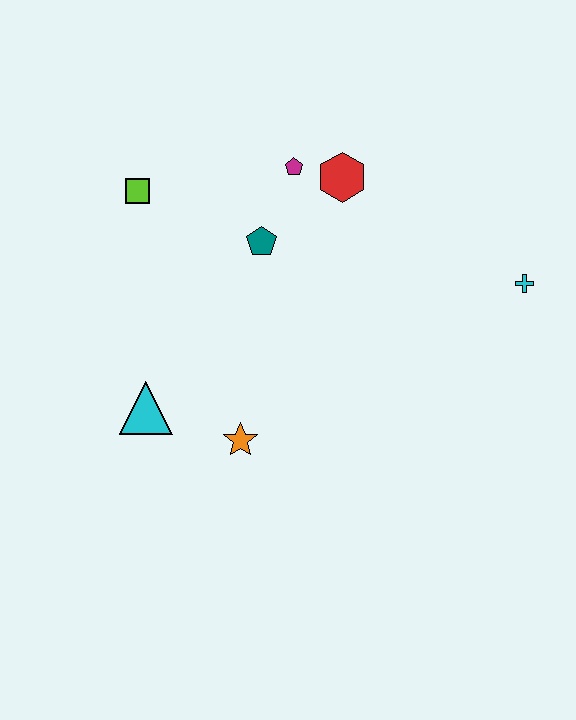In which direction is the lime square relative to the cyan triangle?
The lime square is above the cyan triangle.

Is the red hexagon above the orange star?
Yes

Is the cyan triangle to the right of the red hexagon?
No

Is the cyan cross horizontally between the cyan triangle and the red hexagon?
No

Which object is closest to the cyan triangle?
The orange star is closest to the cyan triangle.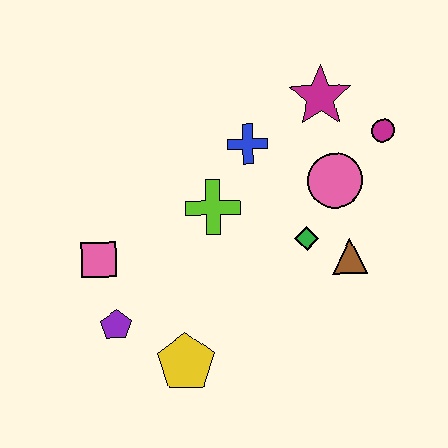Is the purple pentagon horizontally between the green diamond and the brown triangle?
No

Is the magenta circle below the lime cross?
No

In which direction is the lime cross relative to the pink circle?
The lime cross is to the left of the pink circle.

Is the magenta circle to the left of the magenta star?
No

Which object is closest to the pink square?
The purple pentagon is closest to the pink square.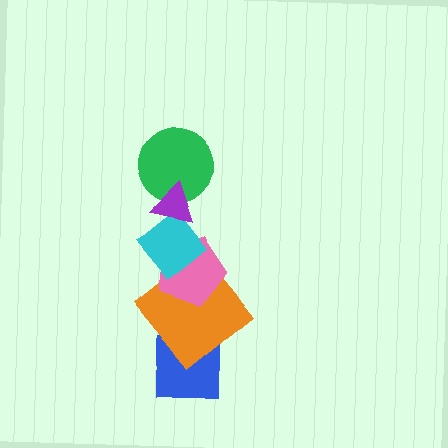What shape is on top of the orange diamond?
The pink pentagon is on top of the orange diamond.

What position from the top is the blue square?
The blue square is 6th from the top.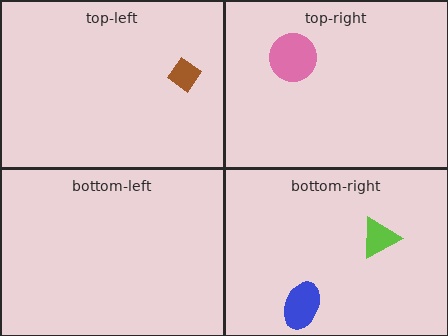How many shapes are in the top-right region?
1.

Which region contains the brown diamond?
The top-left region.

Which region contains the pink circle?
The top-right region.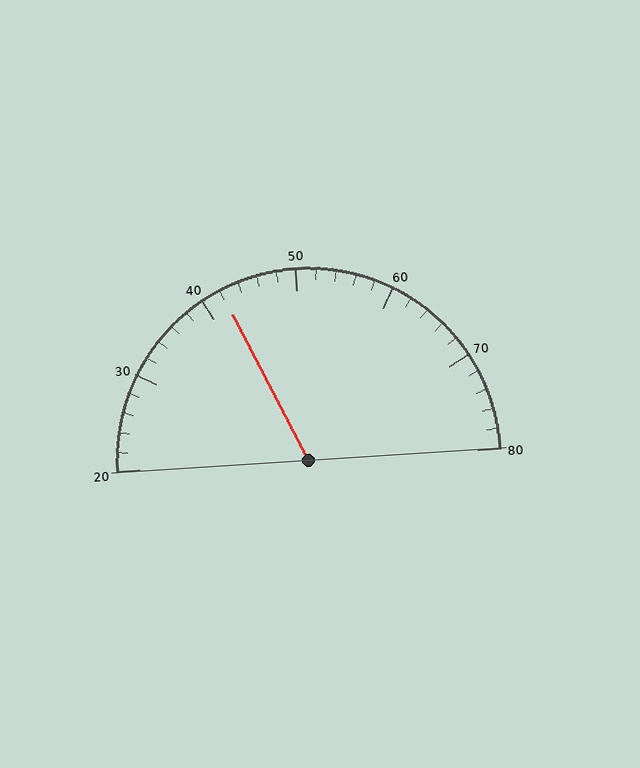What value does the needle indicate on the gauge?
The needle indicates approximately 42.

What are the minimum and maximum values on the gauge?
The gauge ranges from 20 to 80.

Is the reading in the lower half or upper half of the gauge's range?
The reading is in the lower half of the range (20 to 80).